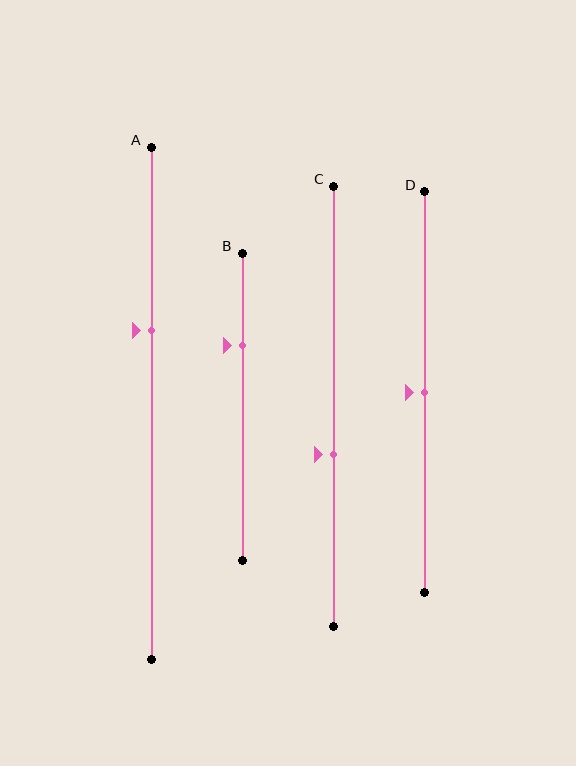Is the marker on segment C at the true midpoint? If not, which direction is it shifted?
No, the marker on segment C is shifted downward by about 11% of the segment length.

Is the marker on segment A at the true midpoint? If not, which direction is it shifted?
No, the marker on segment A is shifted upward by about 14% of the segment length.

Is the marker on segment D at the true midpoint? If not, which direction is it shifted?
Yes, the marker on segment D is at the true midpoint.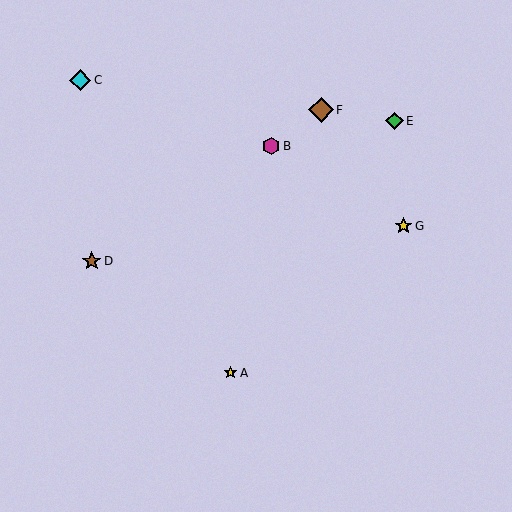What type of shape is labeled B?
Shape B is a magenta hexagon.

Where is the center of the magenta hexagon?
The center of the magenta hexagon is at (271, 146).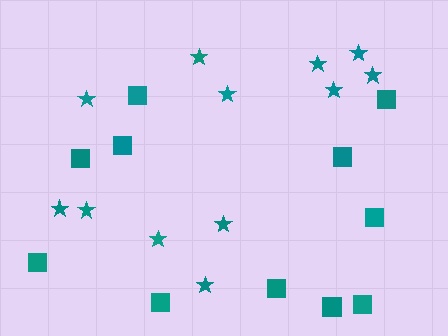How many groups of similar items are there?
There are 2 groups: one group of stars (12) and one group of squares (11).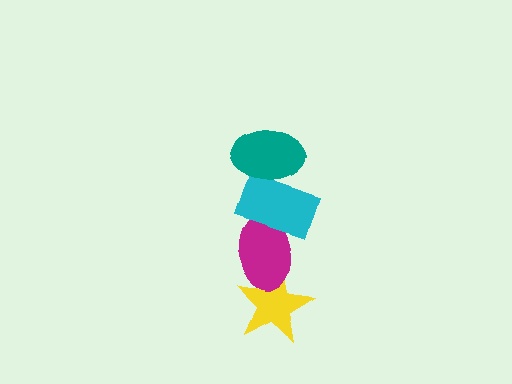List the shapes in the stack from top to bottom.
From top to bottom: the teal ellipse, the cyan rectangle, the magenta ellipse, the yellow star.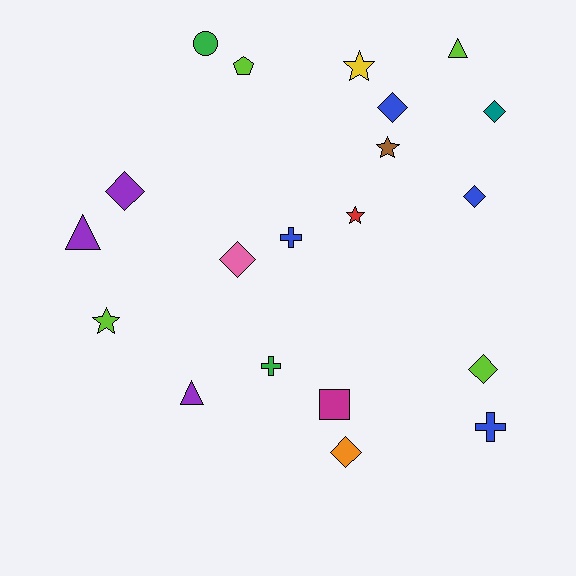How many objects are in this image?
There are 20 objects.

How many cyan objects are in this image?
There are no cyan objects.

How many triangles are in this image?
There are 3 triangles.